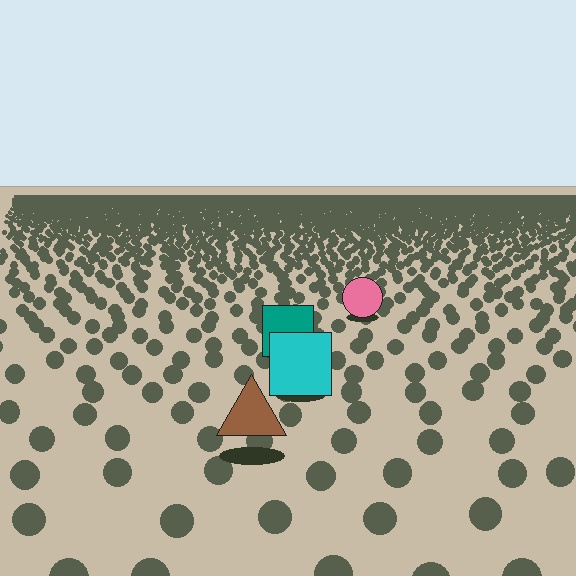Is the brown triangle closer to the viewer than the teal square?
Yes. The brown triangle is closer — you can tell from the texture gradient: the ground texture is coarser near it.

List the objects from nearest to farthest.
From nearest to farthest: the brown triangle, the cyan square, the teal square, the pink circle.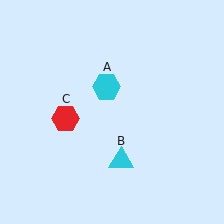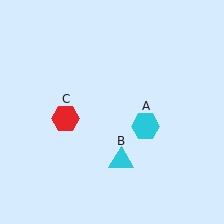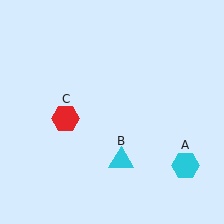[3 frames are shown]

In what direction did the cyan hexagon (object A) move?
The cyan hexagon (object A) moved down and to the right.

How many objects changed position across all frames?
1 object changed position: cyan hexagon (object A).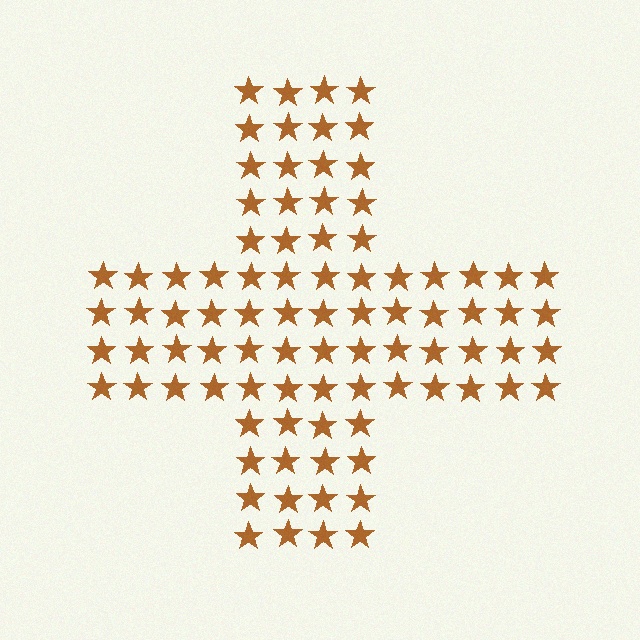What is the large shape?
The large shape is a cross.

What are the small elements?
The small elements are stars.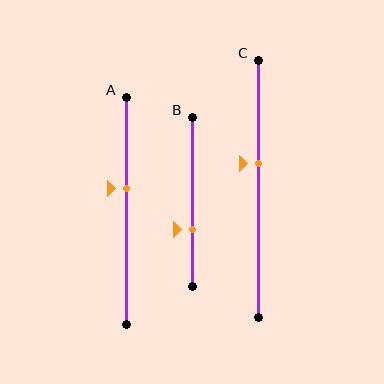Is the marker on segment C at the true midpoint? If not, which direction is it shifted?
No, the marker on segment C is shifted upward by about 10% of the segment length.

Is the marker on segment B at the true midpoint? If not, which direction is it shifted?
No, the marker on segment B is shifted downward by about 16% of the segment length.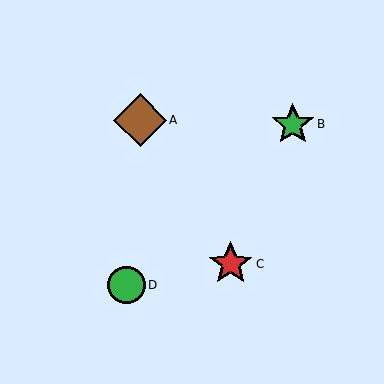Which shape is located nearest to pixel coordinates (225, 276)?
The red star (labeled C) at (231, 264) is nearest to that location.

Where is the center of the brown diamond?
The center of the brown diamond is at (140, 120).